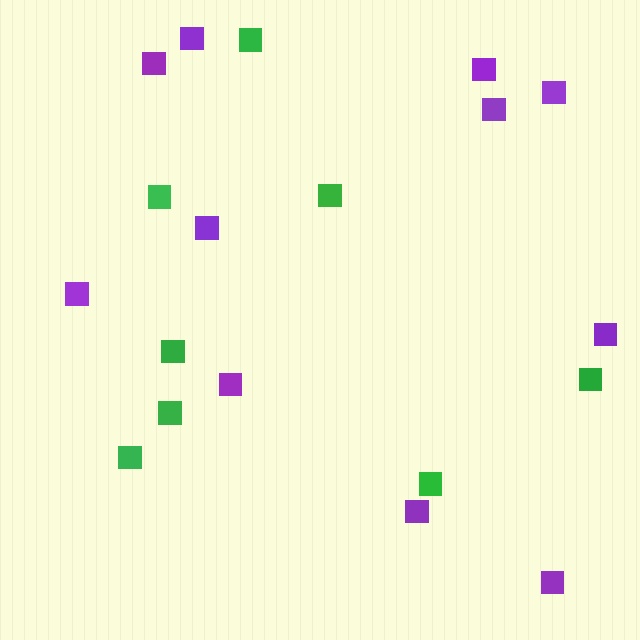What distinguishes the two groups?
There are 2 groups: one group of green squares (8) and one group of purple squares (11).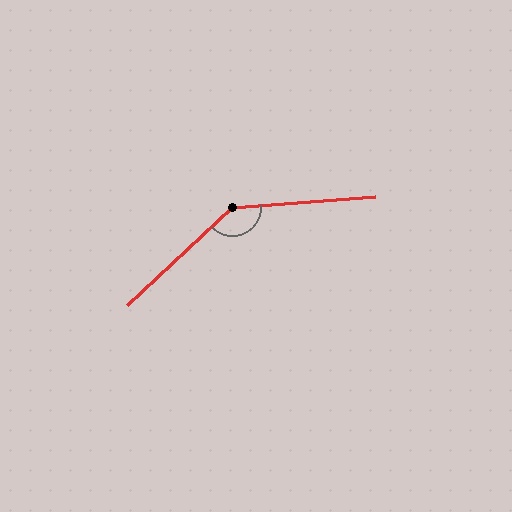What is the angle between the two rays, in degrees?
Approximately 141 degrees.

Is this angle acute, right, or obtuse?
It is obtuse.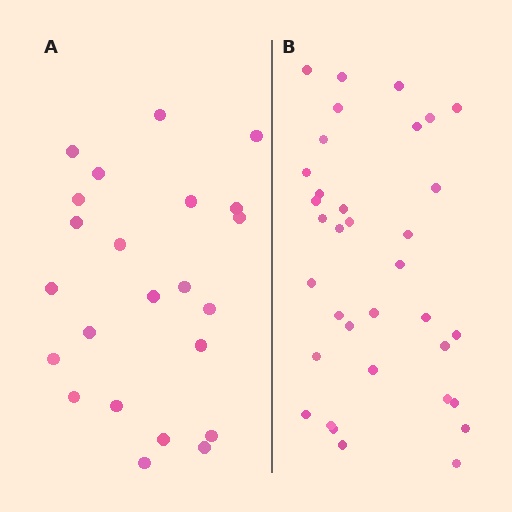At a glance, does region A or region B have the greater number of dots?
Region B (the right region) has more dots.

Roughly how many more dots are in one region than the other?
Region B has roughly 12 or so more dots than region A.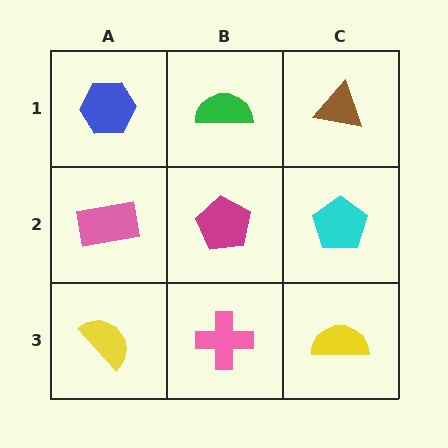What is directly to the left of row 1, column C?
A green semicircle.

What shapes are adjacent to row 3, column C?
A cyan pentagon (row 2, column C), a pink cross (row 3, column B).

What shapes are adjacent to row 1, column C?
A cyan pentagon (row 2, column C), a green semicircle (row 1, column B).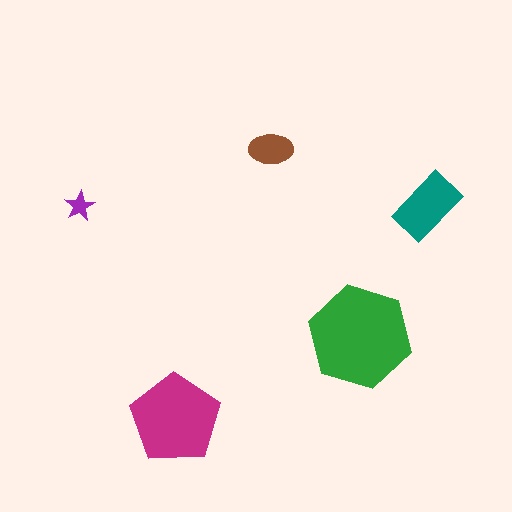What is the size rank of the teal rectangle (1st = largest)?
3rd.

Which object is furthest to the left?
The purple star is leftmost.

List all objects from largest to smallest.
The green hexagon, the magenta pentagon, the teal rectangle, the brown ellipse, the purple star.